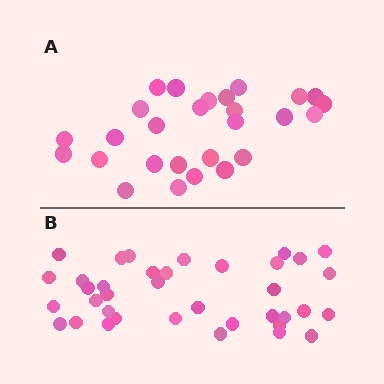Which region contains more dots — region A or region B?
Region B (the bottom region) has more dots.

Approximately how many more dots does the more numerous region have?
Region B has roughly 10 or so more dots than region A.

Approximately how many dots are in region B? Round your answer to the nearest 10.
About 40 dots. (The exact count is 37, which rounds to 40.)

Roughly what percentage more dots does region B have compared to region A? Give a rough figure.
About 35% more.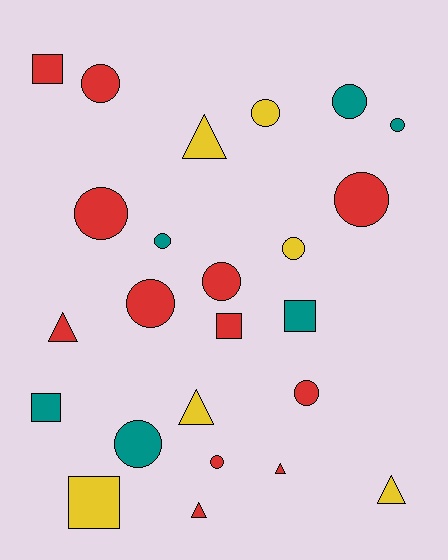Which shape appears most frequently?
Circle, with 13 objects.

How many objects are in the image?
There are 24 objects.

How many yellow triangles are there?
There are 3 yellow triangles.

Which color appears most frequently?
Red, with 12 objects.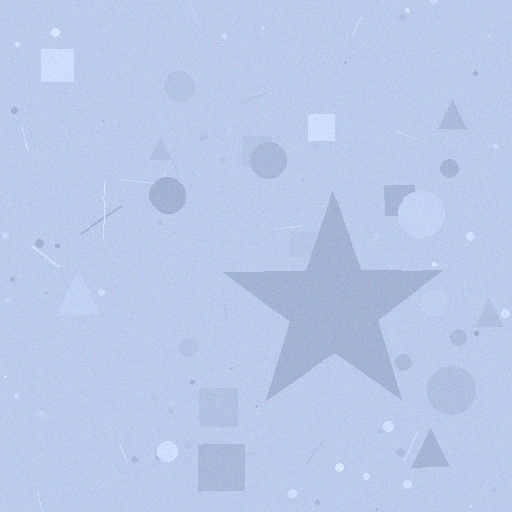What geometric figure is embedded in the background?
A star is embedded in the background.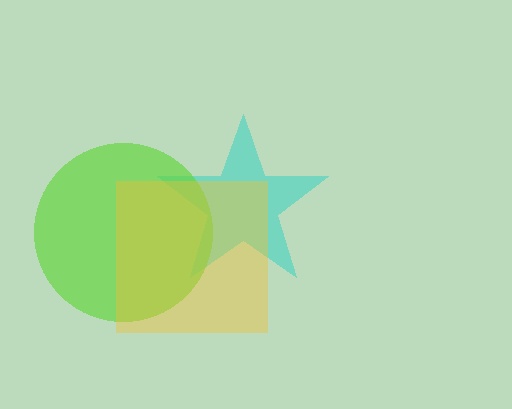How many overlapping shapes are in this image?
There are 3 overlapping shapes in the image.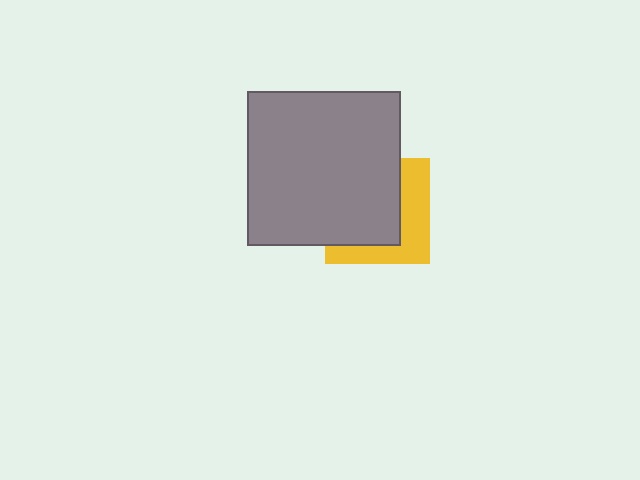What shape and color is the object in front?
The object in front is a gray square.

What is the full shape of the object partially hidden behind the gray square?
The partially hidden object is a yellow square.